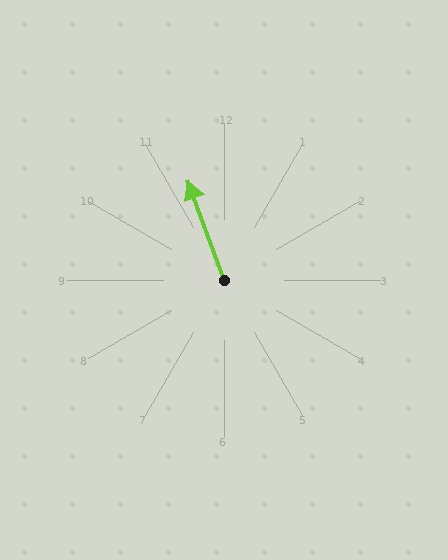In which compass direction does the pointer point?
North.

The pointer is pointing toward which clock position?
Roughly 11 o'clock.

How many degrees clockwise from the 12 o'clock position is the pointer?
Approximately 340 degrees.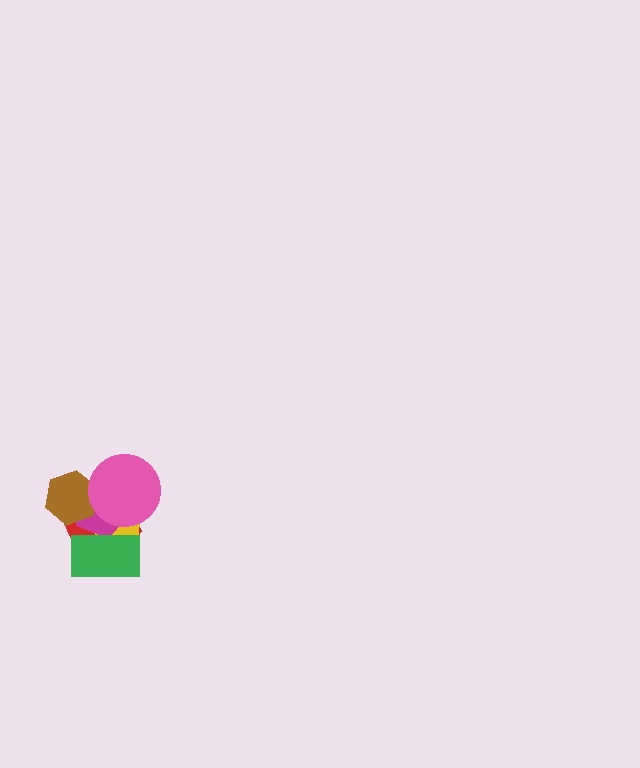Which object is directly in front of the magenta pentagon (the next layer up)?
The green rectangle is directly in front of the magenta pentagon.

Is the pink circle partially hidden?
No, no other shape covers it.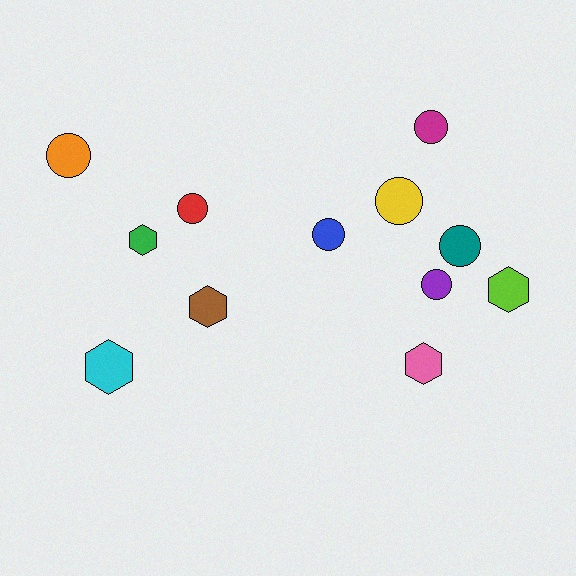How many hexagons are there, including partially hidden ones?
There are 5 hexagons.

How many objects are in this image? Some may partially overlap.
There are 12 objects.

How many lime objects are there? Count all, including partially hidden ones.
There is 1 lime object.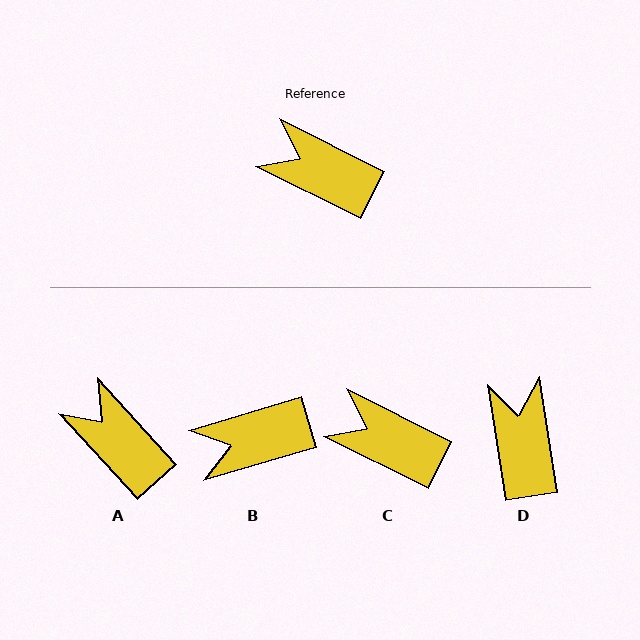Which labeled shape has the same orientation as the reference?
C.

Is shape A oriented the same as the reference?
No, it is off by about 21 degrees.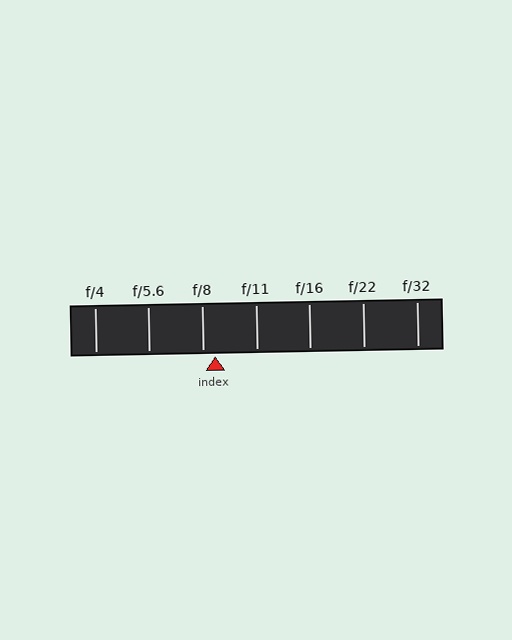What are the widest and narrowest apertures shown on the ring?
The widest aperture shown is f/4 and the narrowest is f/32.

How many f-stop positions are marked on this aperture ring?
There are 7 f-stop positions marked.